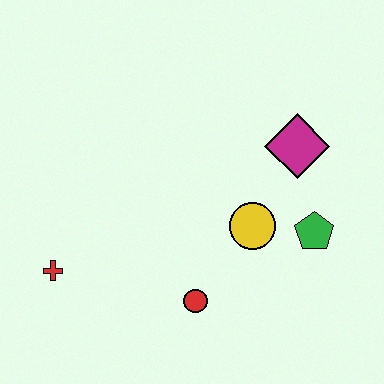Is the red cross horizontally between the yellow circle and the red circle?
No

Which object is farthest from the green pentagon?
The red cross is farthest from the green pentagon.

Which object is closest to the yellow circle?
The green pentagon is closest to the yellow circle.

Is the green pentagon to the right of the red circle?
Yes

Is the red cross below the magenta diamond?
Yes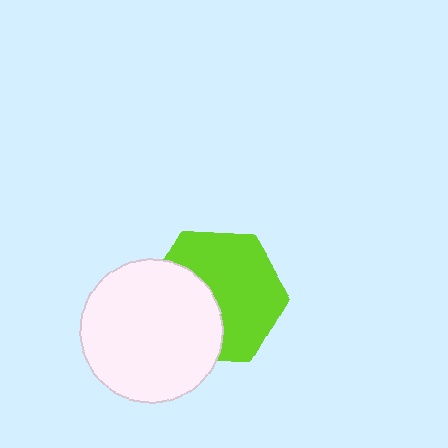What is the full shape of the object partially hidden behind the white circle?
The partially hidden object is a lime hexagon.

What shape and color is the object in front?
The object in front is a white circle.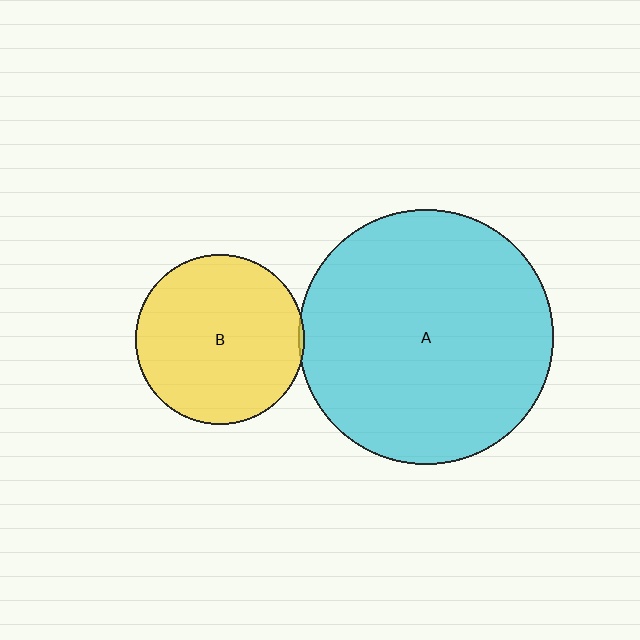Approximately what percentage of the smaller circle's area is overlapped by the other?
Approximately 5%.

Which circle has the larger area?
Circle A (cyan).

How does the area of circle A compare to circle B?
Approximately 2.3 times.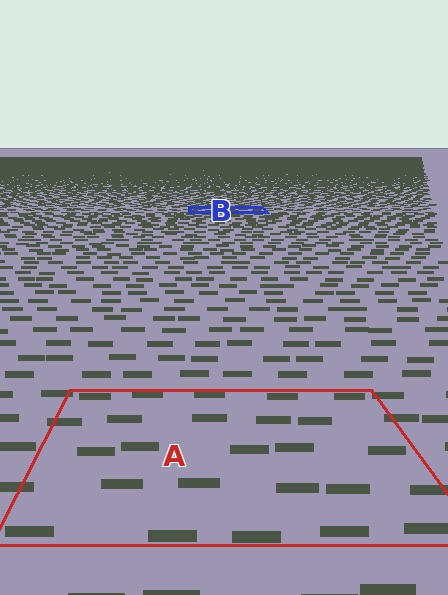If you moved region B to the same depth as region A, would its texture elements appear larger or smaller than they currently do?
They would appear larger. At a closer depth, the same texture elements are projected at a bigger on-screen size.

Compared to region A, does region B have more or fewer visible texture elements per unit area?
Region B has more texture elements per unit area — they are packed more densely because it is farther away.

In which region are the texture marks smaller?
The texture marks are smaller in region B, because it is farther away.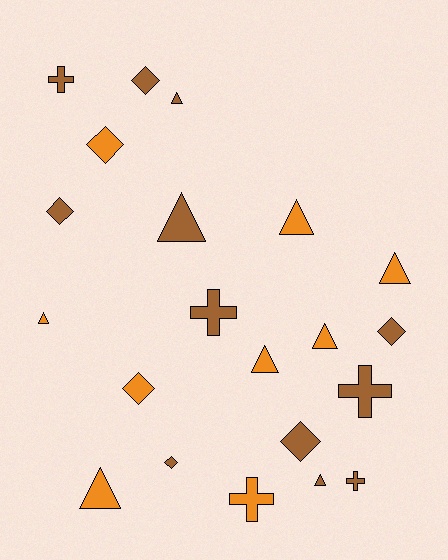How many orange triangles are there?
There are 6 orange triangles.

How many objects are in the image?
There are 21 objects.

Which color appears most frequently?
Brown, with 12 objects.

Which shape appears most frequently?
Triangle, with 9 objects.